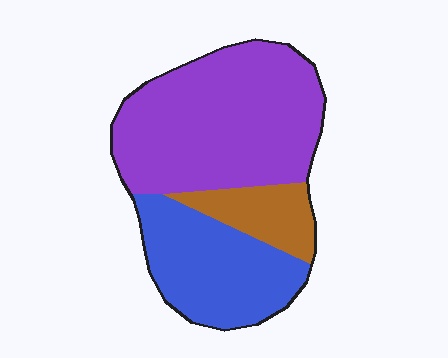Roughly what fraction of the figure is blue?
Blue covers 31% of the figure.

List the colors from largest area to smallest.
From largest to smallest: purple, blue, brown.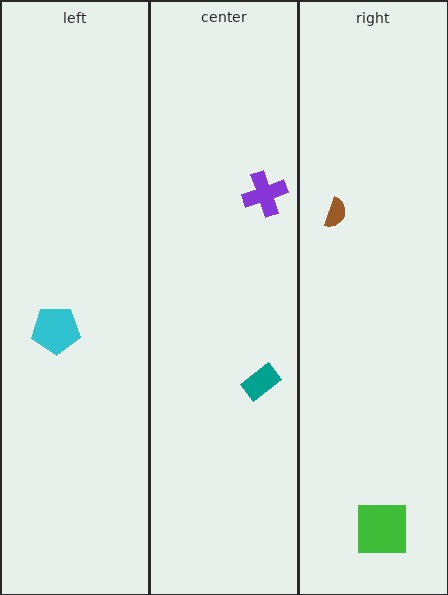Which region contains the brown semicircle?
The right region.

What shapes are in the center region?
The teal rectangle, the purple cross.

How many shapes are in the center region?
2.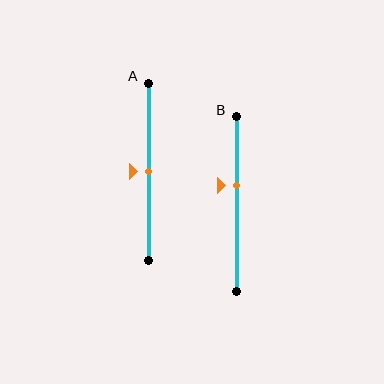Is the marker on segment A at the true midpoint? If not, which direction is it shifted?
Yes, the marker on segment A is at the true midpoint.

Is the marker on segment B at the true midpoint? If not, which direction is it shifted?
No, the marker on segment B is shifted upward by about 11% of the segment length.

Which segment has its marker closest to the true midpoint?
Segment A has its marker closest to the true midpoint.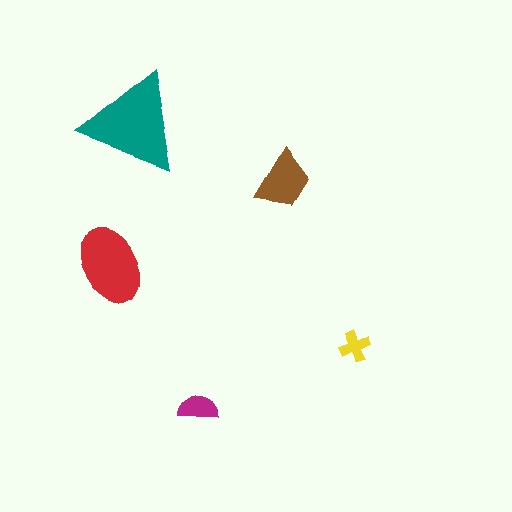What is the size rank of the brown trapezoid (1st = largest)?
3rd.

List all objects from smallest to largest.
The yellow cross, the magenta semicircle, the brown trapezoid, the red ellipse, the teal triangle.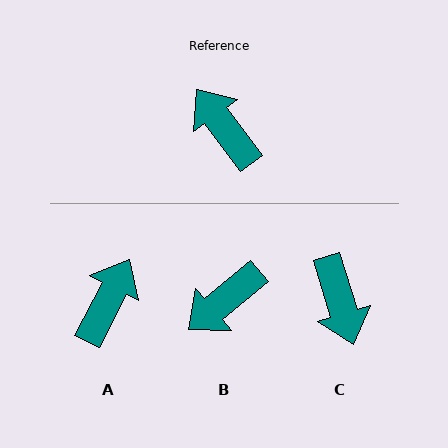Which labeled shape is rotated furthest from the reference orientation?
C, about 160 degrees away.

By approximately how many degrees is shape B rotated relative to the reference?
Approximately 93 degrees counter-clockwise.